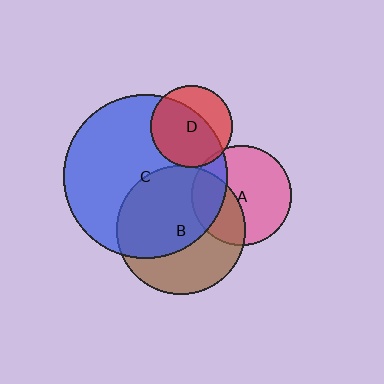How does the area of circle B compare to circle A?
Approximately 1.7 times.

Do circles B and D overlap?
Yes.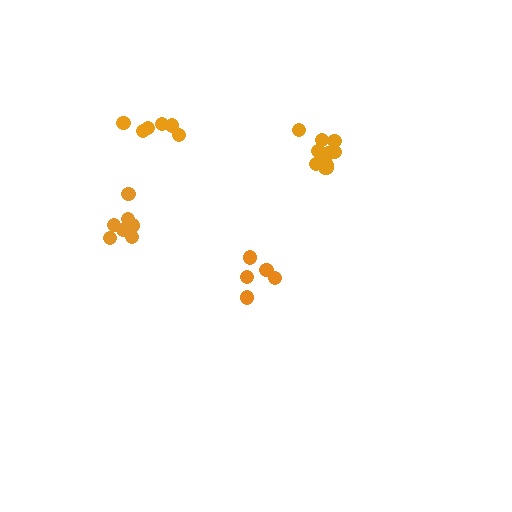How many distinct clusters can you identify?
There are 4 distinct clusters.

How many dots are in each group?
Group 1: 6 dots, Group 2: 6 dots, Group 3: 11 dots, Group 4: 7 dots (30 total).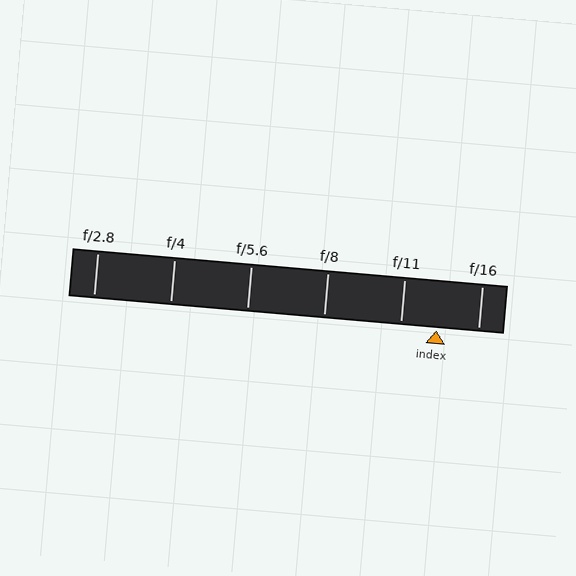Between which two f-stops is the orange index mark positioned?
The index mark is between f/11 and f/16.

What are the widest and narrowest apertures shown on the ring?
The widest aperture shown is f/2.8 and the narrowest is f/16.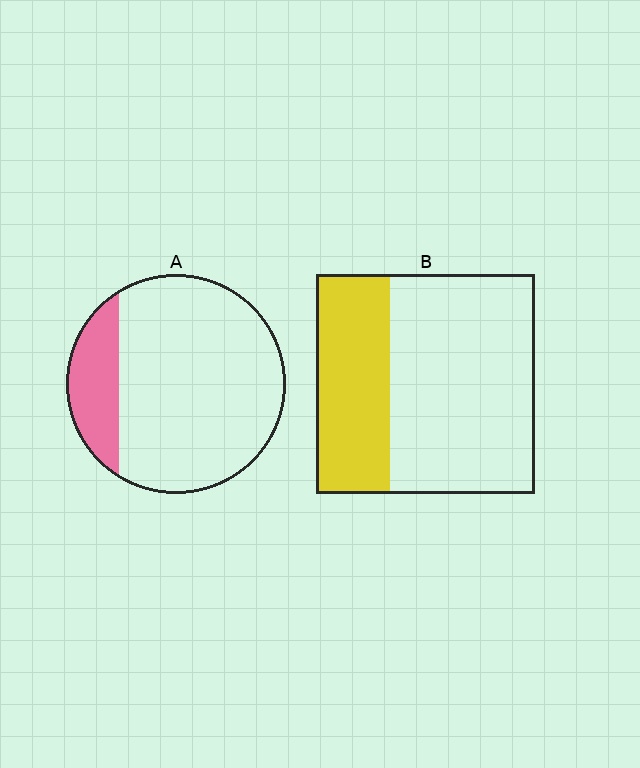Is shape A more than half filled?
No.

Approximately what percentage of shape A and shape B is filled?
A is approximately 20% and B is approximately 35%.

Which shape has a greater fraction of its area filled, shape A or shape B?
Shape B.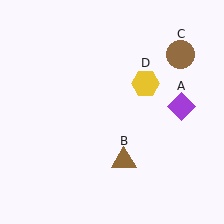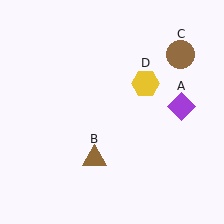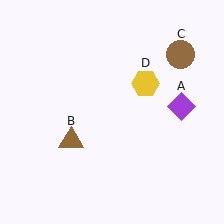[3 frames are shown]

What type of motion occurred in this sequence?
The brown triangle (object B) rotated clockwise around the center of the scene.